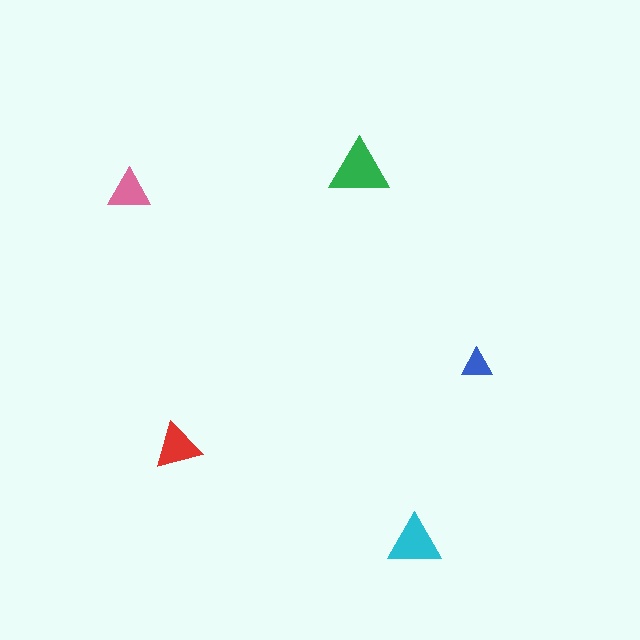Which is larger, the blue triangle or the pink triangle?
The pink one.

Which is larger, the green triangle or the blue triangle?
The green one.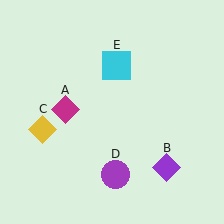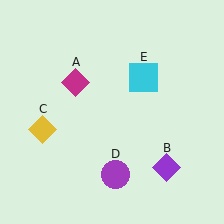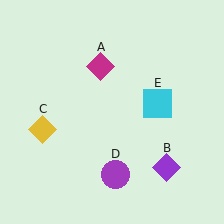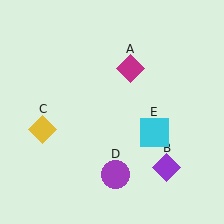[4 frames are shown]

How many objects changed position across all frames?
2 objects changed position: magenta diamond (object A), cyan square (object E).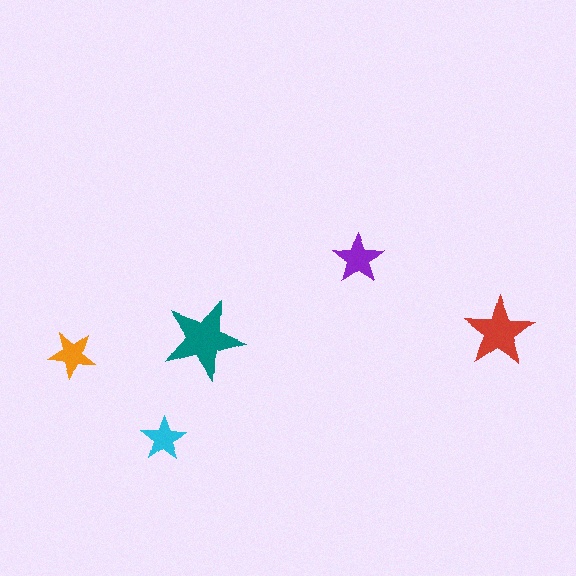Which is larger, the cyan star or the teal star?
The teal one.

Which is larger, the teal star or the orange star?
The teal one.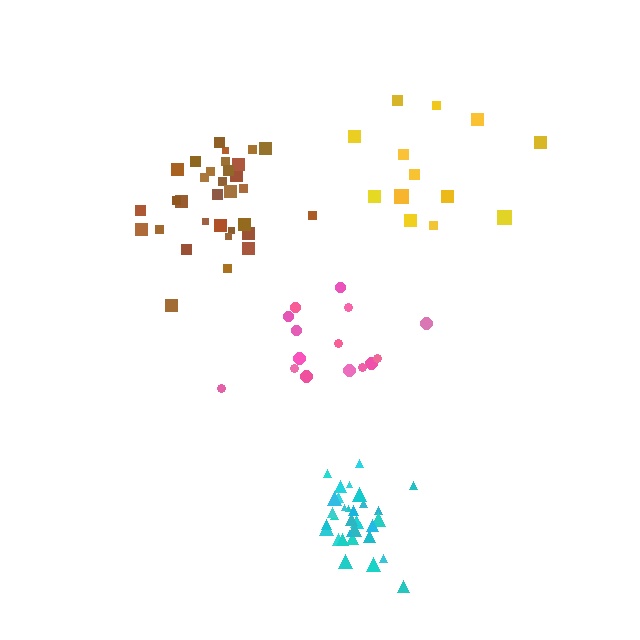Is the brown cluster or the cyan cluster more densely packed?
Cyan.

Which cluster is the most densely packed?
Cyan.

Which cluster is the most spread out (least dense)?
Yellow.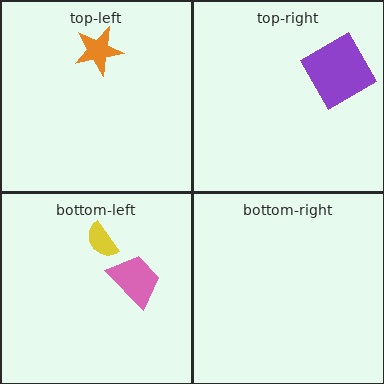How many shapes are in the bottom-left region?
2.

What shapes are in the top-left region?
The orange star.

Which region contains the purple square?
The top-right region.